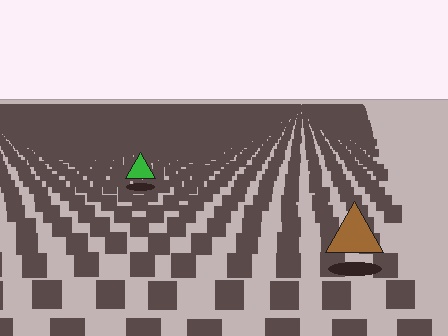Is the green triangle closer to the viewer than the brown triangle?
No. The brown triangle is closer — you can tell from the texture gradient: the ground texture is coarser near it.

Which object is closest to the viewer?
The brown triangle is closest. The texture marks near it are larger and more spread out.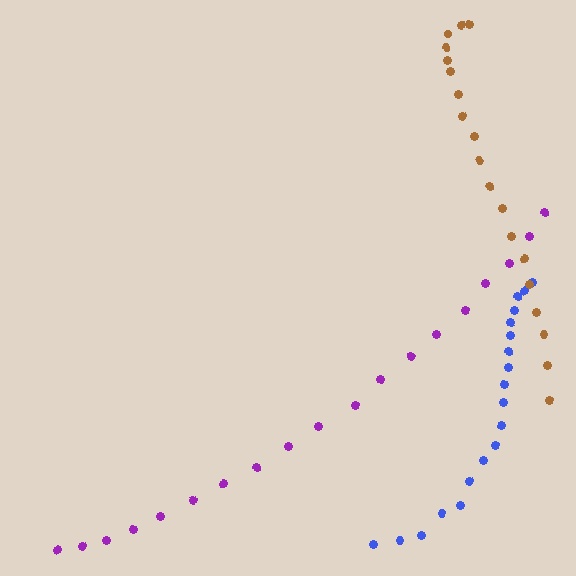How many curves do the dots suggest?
There are 3 distinct paths.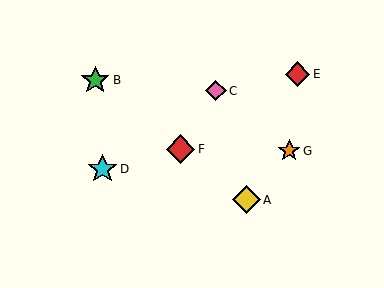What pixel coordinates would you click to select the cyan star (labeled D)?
Click at (103, 169) to select the cyan star D.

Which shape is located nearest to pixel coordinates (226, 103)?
The pink diamond (labeled C) at (216, 91) is nearest to that location.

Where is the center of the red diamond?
The center of the red diamond is at (297, 74).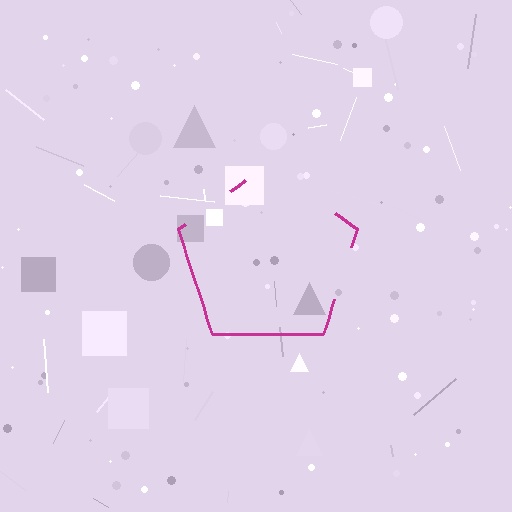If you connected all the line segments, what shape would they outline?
They would outline a pentagon.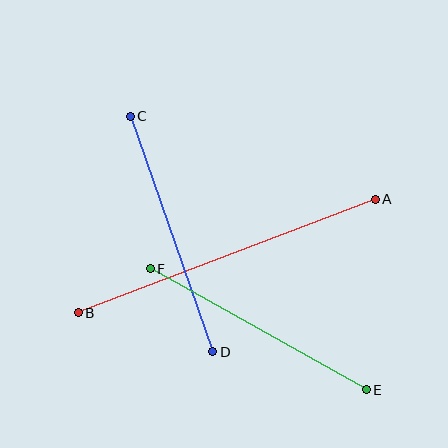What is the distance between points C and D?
The distance is approximately 250 pixels.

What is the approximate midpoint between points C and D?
The midpoint is at approximately (172, 234) pixels.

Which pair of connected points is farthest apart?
Points A and B are farthest apart.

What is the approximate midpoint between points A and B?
The midpoint is at approximately (227, 256) pixels.